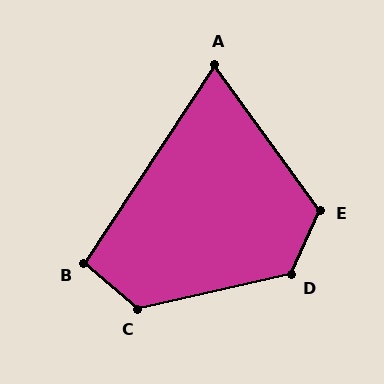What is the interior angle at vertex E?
Approximately 120 degrees (obtuse).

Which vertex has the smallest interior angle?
A, at approximately 69 degrees.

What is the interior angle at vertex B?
Approximately 97 degrees (obtuse).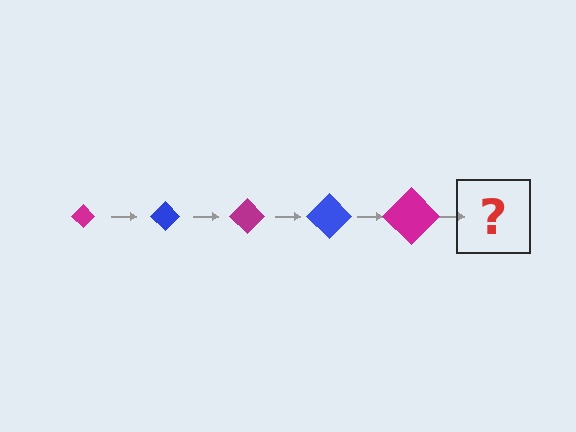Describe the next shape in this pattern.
It should be a blue diamond, larger than the previous one.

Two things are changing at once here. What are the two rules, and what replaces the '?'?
The two rules are that the diamond grows larger each step and the color cycles through magenta and blue. The '?' should be a blue diamond, larger than the previous one.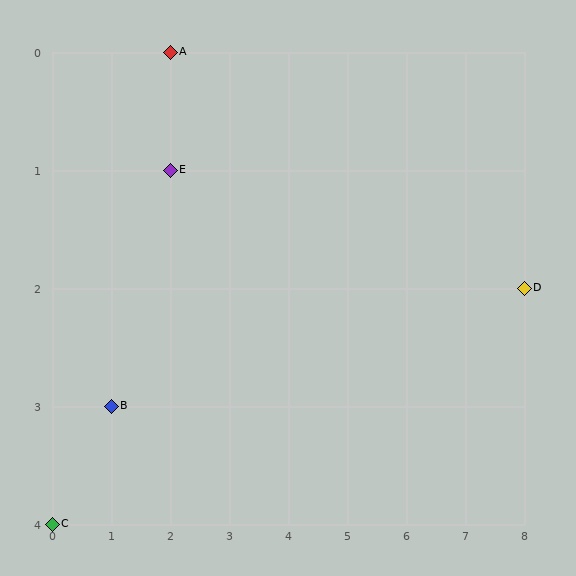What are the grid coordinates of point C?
Point C is at grid coordinates (0, 4).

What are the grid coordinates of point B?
Point B is at grid coordinates (1, 3).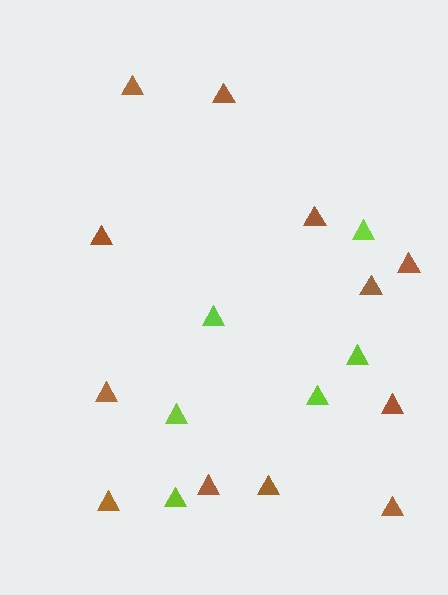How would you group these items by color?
There are 2 groups: one group of brown triangles (12) and one group of lime triangles (6).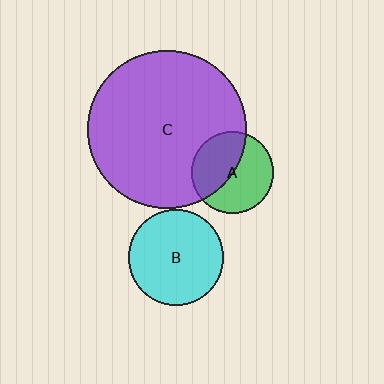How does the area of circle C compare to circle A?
Approximately 3.8 times.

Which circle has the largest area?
Circle C (purple).